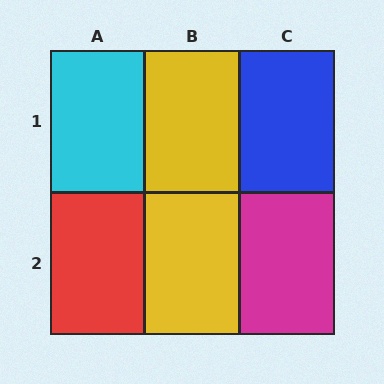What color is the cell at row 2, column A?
Red.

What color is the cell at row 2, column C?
Magenta.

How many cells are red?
1 cell is red.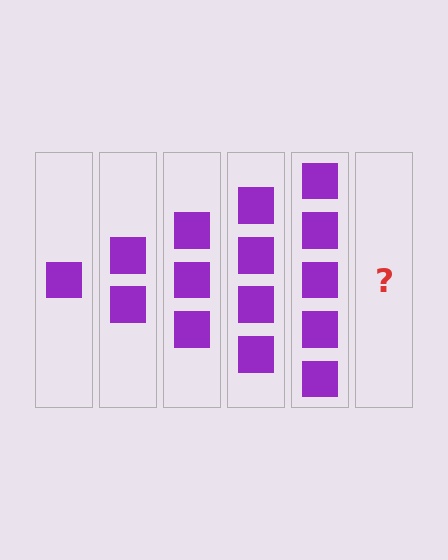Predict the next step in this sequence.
The next step is 6 squares.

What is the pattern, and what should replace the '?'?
The pattern is that each step adds one more square. The '?' should be 6 squares.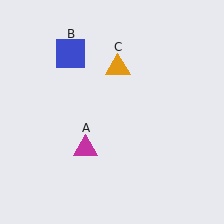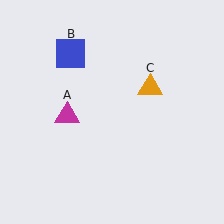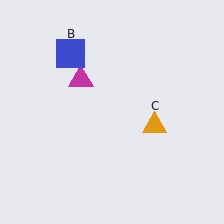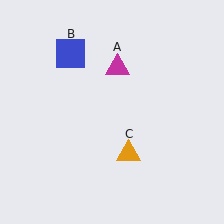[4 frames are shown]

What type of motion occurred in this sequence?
The magenta triangle (object A), orange triangle (object C) rotated clockwise around the center of the scene.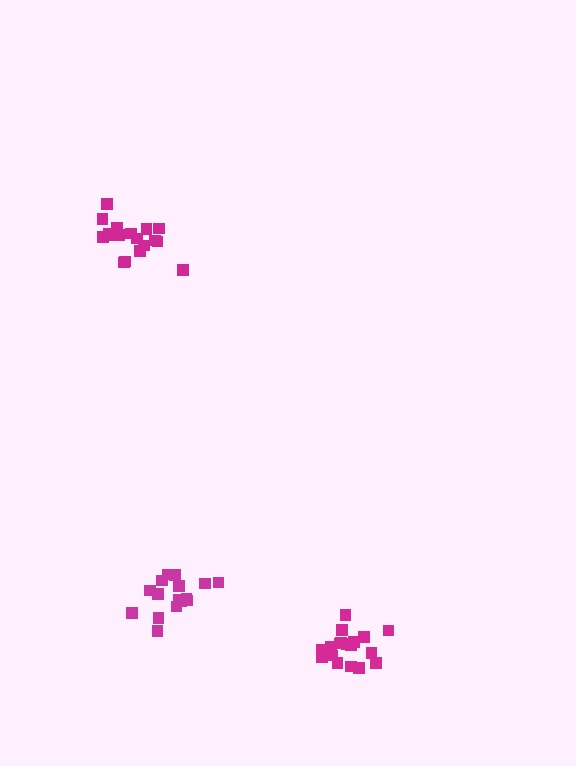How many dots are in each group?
Group 1: 19 dots, Group 2: 16 dots, Group 3: 18 dots (53 total).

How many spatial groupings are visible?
There are 3 spatial groupings.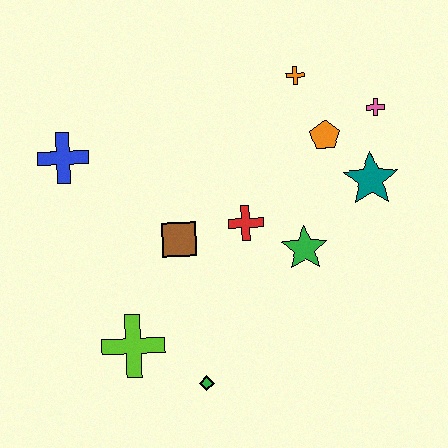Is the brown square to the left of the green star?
Yes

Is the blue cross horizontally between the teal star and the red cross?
No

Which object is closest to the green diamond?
The lime cross is closest to the green diamond.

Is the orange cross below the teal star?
No